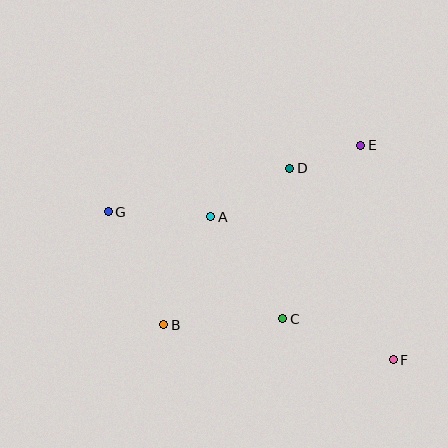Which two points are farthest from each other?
Points F and G are farthest from each other.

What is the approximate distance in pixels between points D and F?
The distance between D and F is approximately 218 pixels.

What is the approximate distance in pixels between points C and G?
The distance between C and G is approximately 205 pixels.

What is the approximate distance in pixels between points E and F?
The distance between E and F is approximately 217 pixels.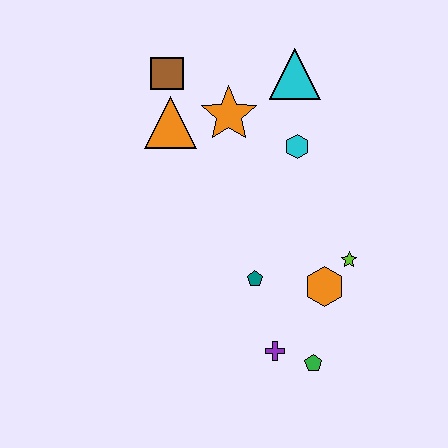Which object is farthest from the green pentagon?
The brown square is farthest from the green pentagon.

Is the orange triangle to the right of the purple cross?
No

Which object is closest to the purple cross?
The green pentagon is closest to the purple cross.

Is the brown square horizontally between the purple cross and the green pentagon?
No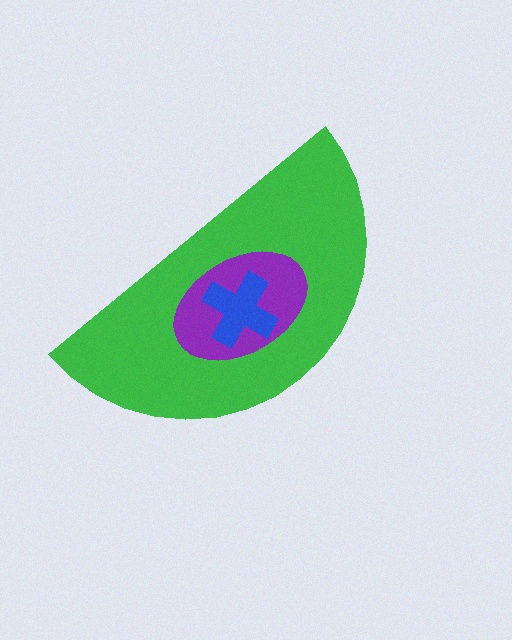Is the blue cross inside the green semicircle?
Yes.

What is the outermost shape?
The green semicircle.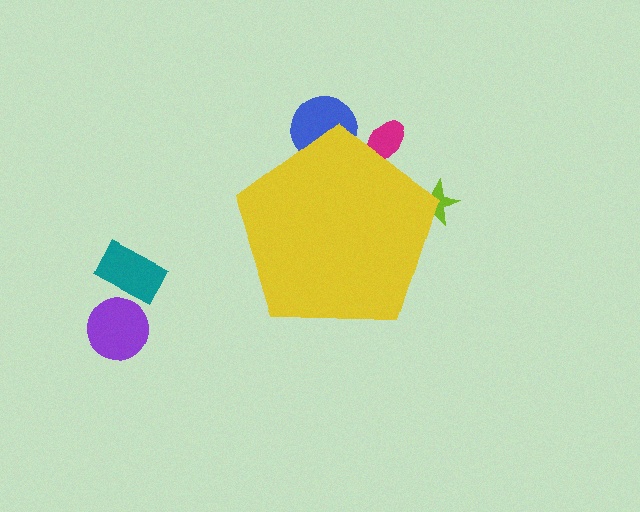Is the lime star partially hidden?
Yes, the lime star is partially hidden behind the yellow pentagon.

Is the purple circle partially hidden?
No, the purple circle is fully visible.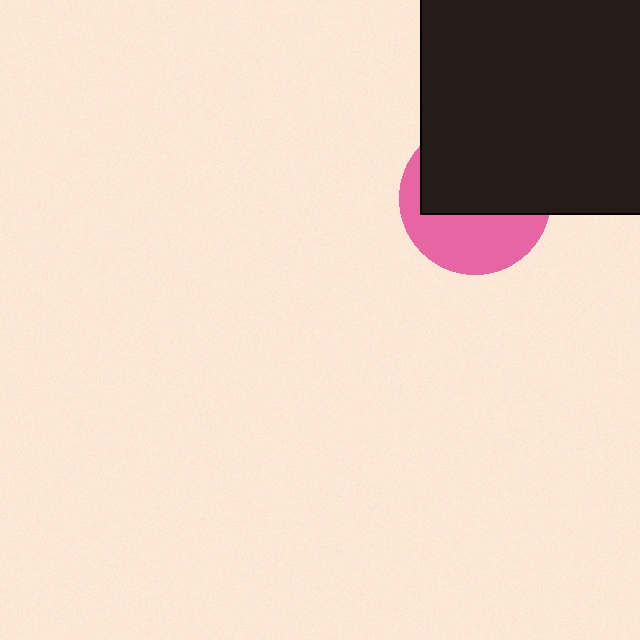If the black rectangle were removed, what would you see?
You would see the complete pink circle.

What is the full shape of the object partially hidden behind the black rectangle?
The partially hidden object is a pink circle.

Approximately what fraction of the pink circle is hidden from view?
Roughly 58% of the pink circle is hidden behind the black rectangle.